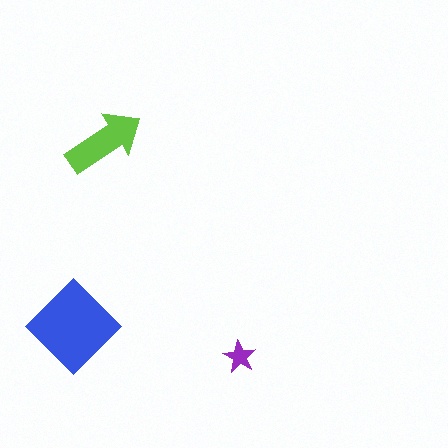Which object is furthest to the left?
The blue diamond is leftmost.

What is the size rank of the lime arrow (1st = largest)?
2nd.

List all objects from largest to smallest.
The blue diamond, the lime arrow, the purple star.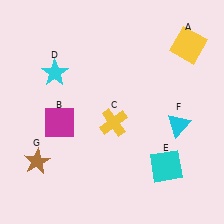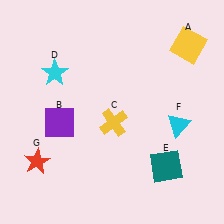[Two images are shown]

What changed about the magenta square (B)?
In Image 1, B is magenta. In Image 2, it changed to purple.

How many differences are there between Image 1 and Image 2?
There are 3 differences between the two images.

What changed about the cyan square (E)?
In Image 1, E is cyan. In Image 2, it changed to teal.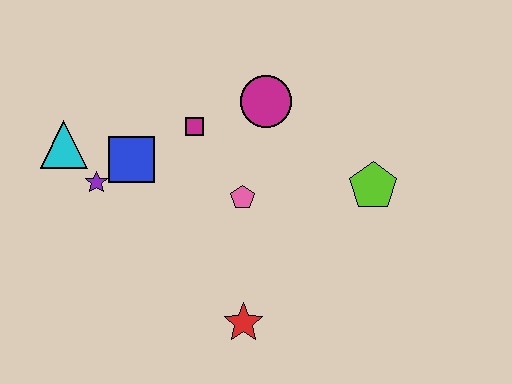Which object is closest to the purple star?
The blue square is closest to the purple star.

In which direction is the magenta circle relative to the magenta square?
The magenta circle is to the right of the magenta square.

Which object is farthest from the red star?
The cyan triangle is farthest from the red star.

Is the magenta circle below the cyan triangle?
No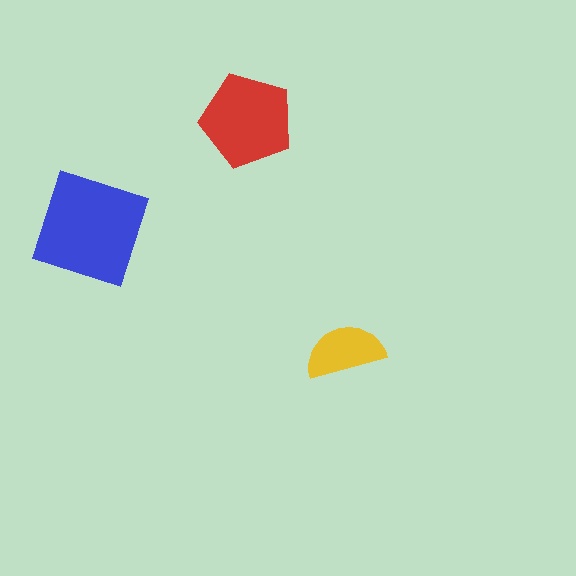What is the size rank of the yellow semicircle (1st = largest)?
3rd.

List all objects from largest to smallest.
The blue square, the red pentagon, the yellow semicircle.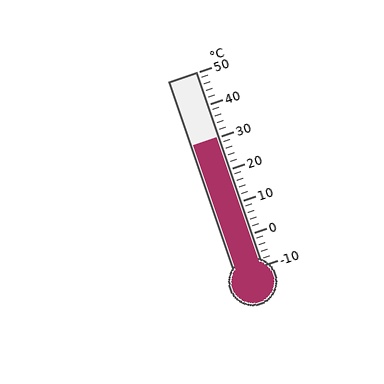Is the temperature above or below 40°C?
The temperature is below 40°C.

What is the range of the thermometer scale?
The thermometer scale ranges from -10°C to 50°C.